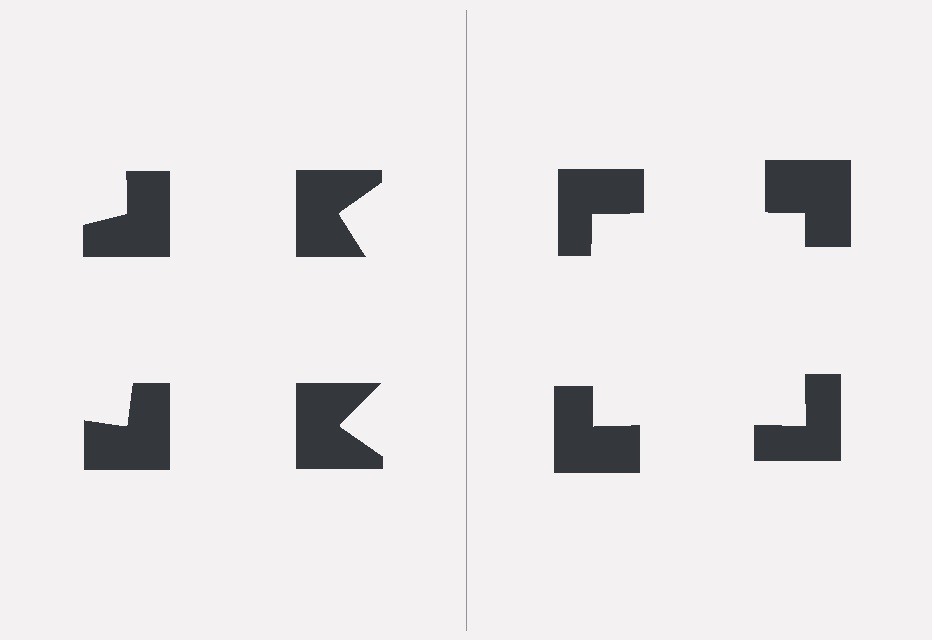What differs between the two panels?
The notched squares are positioned identically on both sides; only the wedge orientations differ. On the right they align to a square; on the left they are misaligned.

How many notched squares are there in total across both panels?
8 — 4 on each side.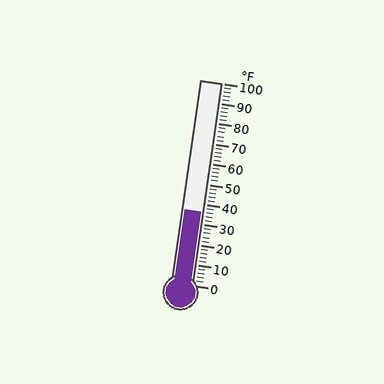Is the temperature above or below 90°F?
The temperature is below 90°F.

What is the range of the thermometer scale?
The thermometer scale ranges from 0°F to 100°F.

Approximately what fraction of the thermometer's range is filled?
The thermometer is filled to approximately 35% of its range.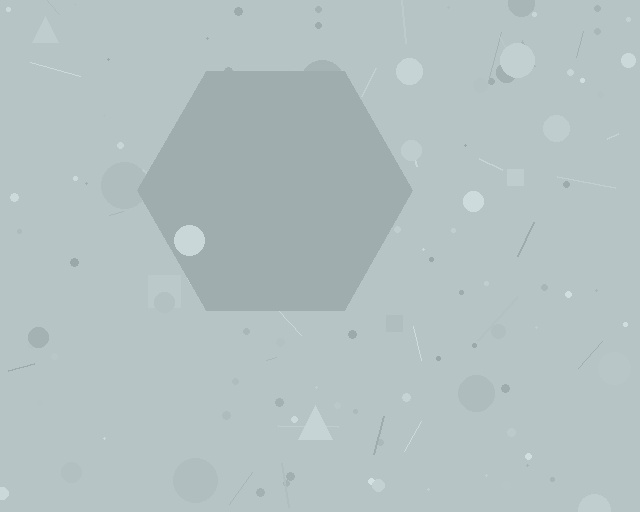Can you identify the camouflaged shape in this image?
The camouflaged shape is a hexagon.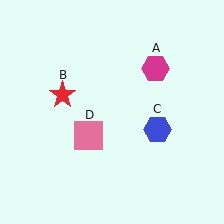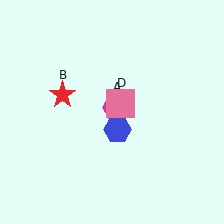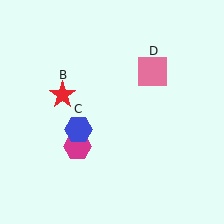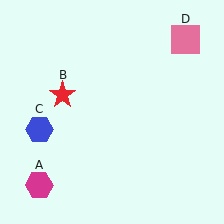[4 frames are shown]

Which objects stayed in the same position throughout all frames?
Red star (object B) remained stationary.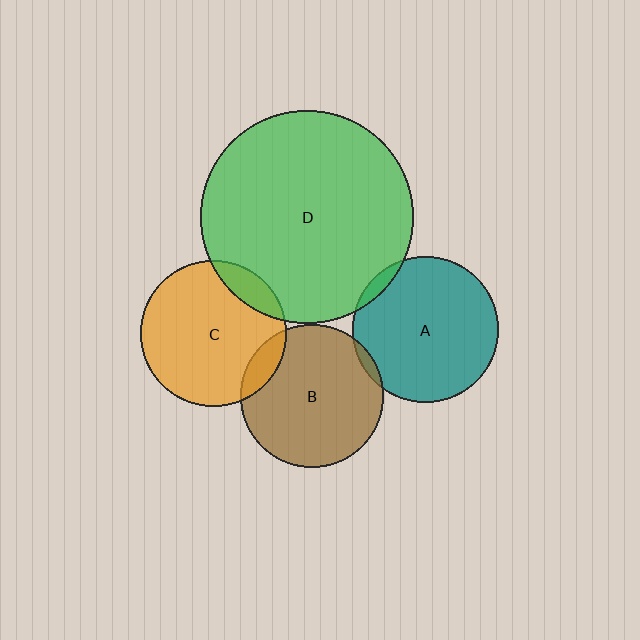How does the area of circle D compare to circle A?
Approximately 2.1 times.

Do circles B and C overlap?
Yes.